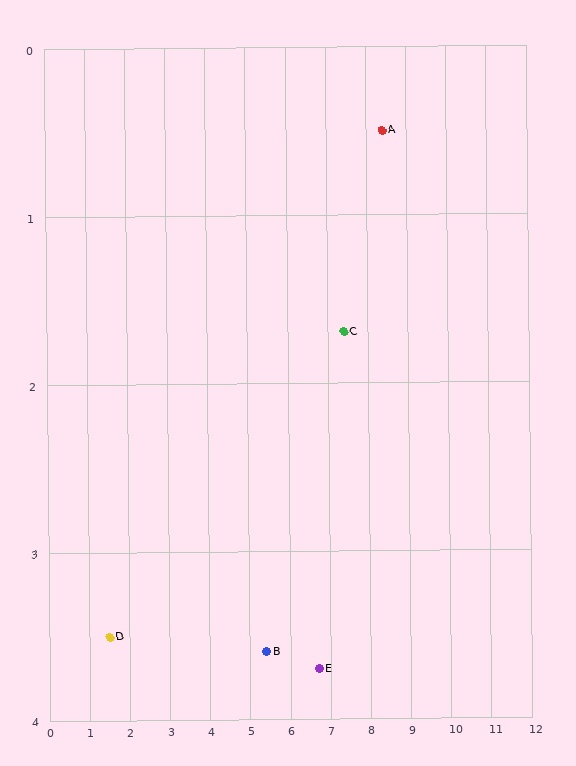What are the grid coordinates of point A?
Point A is at approximately (8.4, 0.5).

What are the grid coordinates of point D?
Point D is at approximately (1.5, 3.5).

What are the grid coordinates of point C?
Point C is at approximately (7.4, 1.7).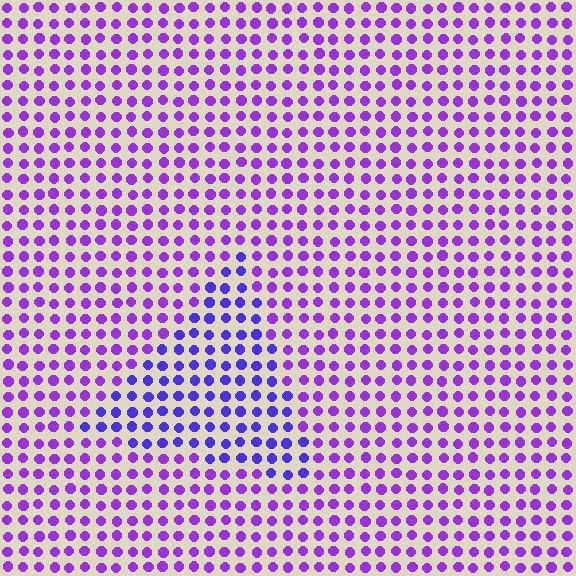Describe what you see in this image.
The image is filled with small purple elements in a uniform arrangement. A triangle-shaped region is visible where the elements are tinted to a slightly different hue, forming a subtle color boundary.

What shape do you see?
I see a triangle.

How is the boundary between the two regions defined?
The boundary is defined purely by a slight shift in hue (about 28 degrees). Spacing, size, and orientation are identical on both sides.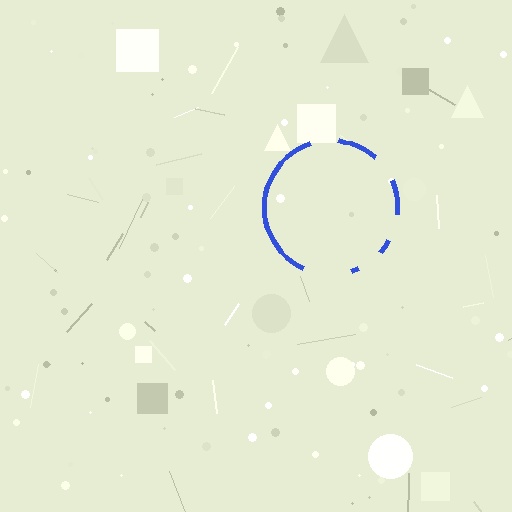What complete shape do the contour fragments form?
The contour fragments form a circle.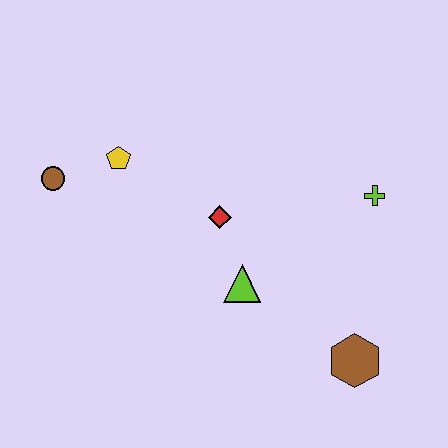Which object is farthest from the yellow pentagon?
The brown hexagon is farthest from the yellow pentagon.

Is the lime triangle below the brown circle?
Yes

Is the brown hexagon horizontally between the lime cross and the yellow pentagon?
Yes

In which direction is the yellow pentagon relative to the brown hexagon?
The yellow pentagon is to the left of the brown hexagon.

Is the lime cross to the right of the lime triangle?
Yes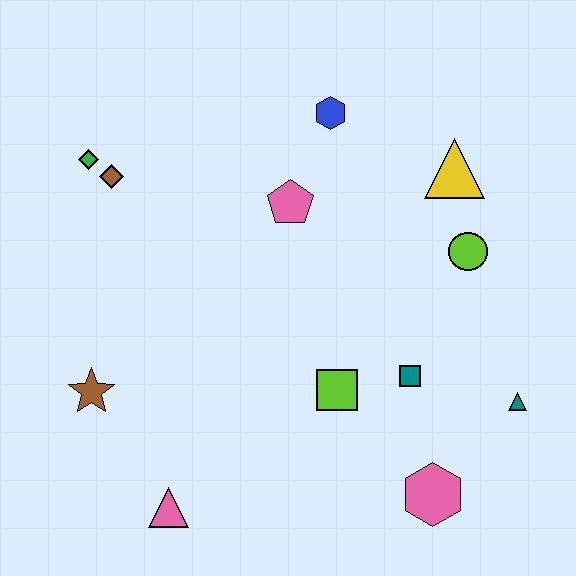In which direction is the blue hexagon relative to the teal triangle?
The blue hexagon is above the teal triangle.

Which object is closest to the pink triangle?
The brown star is closest to the pink triangle.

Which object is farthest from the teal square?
The green diamond is farthest from the teal square.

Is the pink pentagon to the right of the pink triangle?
Yes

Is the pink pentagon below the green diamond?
Yes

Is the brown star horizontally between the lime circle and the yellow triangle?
No